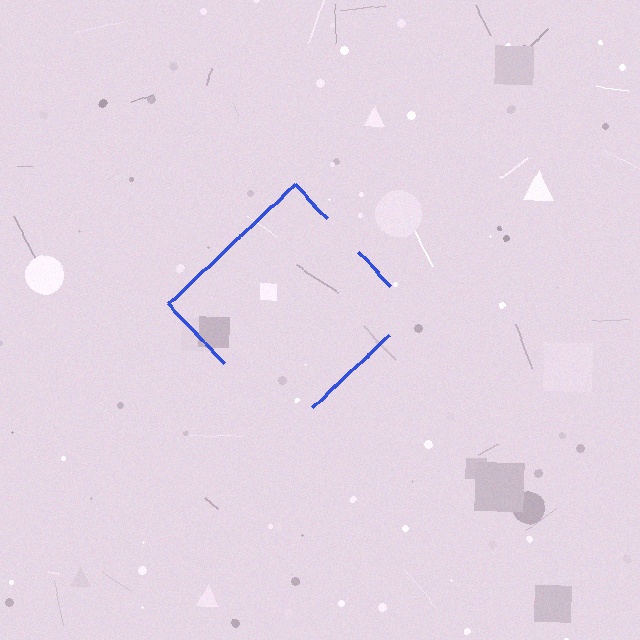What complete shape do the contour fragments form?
The contour fragments form a diamond.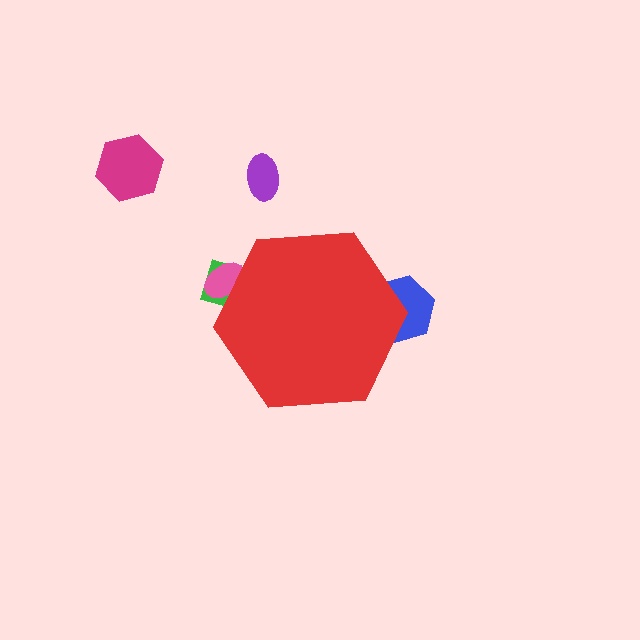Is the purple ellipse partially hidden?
No, the purple ellipse is fully visible.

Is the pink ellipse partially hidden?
Yes, the pink ellipse is partially hidden behind the red hexagon.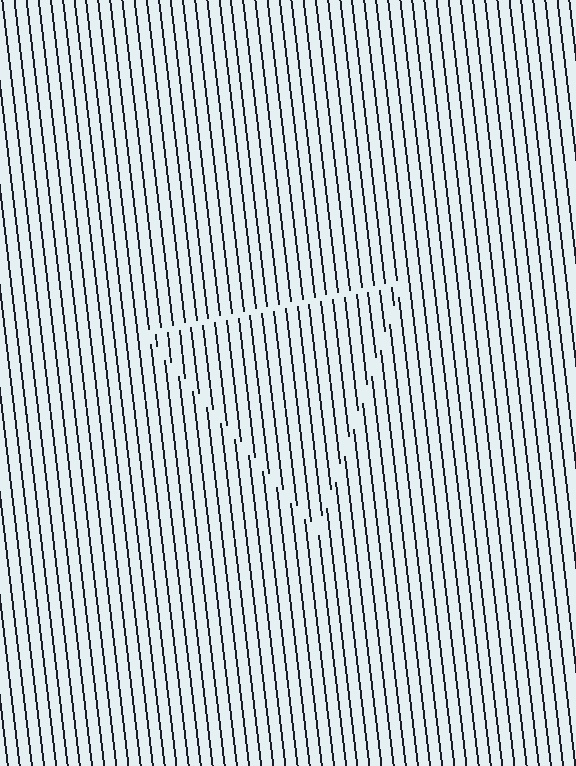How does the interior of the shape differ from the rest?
The interior of the shape contains the same grating, shifted by half a period — the contour is defined by the phase discontinuity where line-ends from the inner and outer gratings abut.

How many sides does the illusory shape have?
3 sides — the line-ends trace a triangle.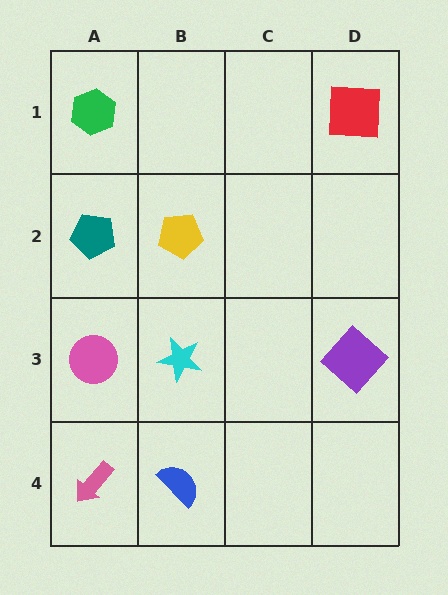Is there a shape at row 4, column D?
No, that cell is empty.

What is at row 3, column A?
A pink circle.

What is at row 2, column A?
A teal pentagon.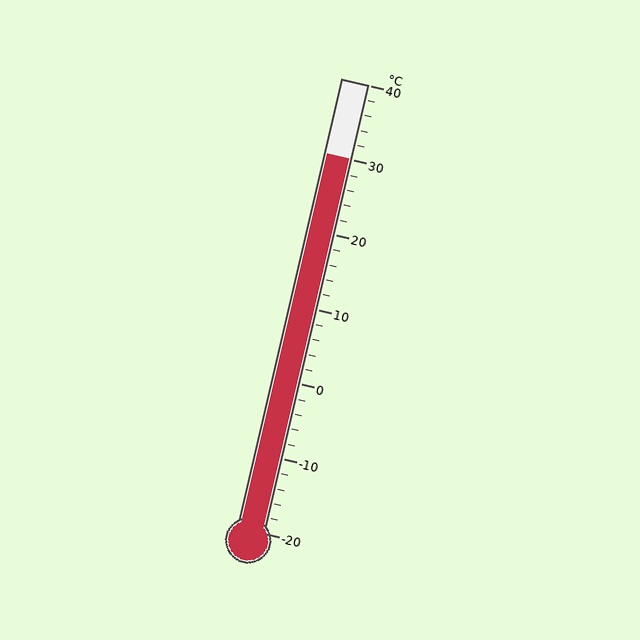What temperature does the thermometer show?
The thermometer shows approximately 30°C.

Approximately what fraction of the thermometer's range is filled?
The thermometer is filled to approximately 85% of its range.